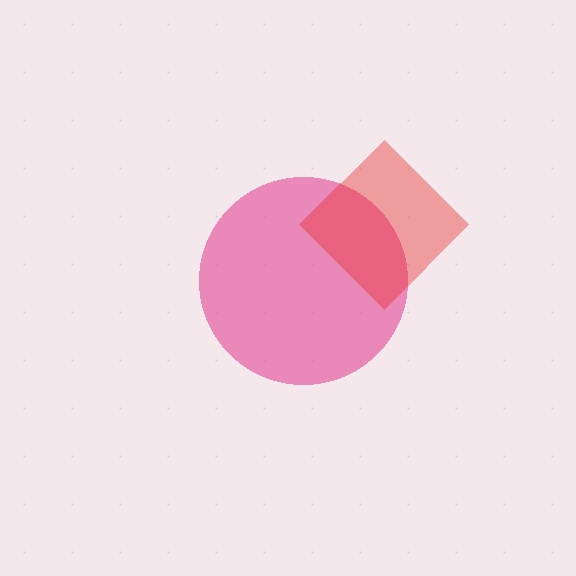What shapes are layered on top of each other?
The layered shapes are: a pink circle, a red diamond.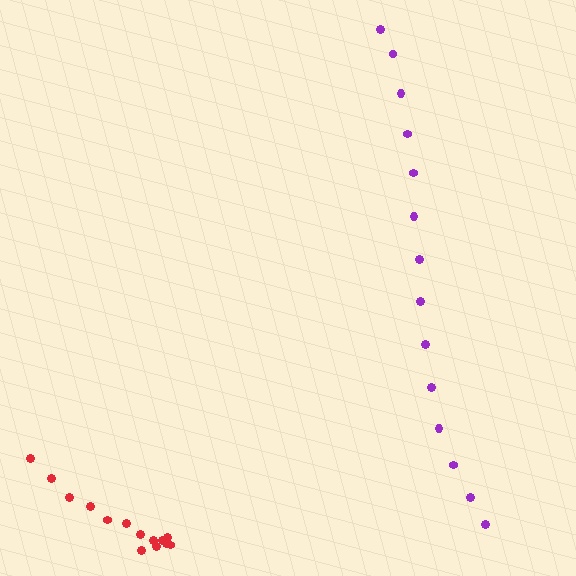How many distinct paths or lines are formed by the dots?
There are 2 distinct paths.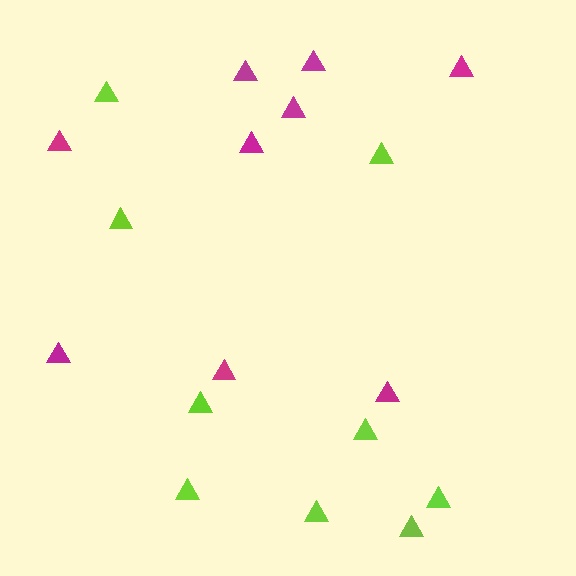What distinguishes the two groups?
There are 2 groups: one group of lime triangles (9) and one group of magenta triangles (9).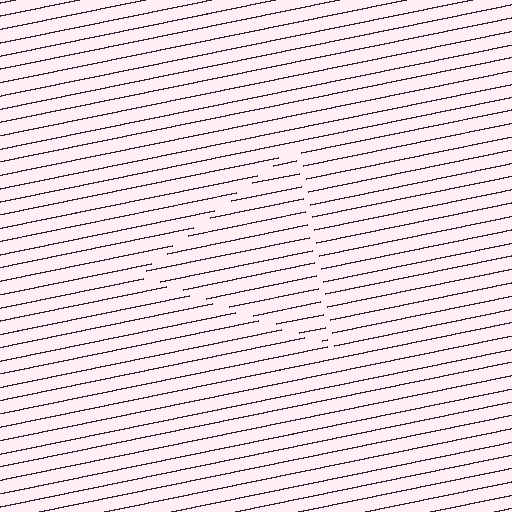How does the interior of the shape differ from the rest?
The interior of the shape contains the same grating, shifted by half a period — the contour is defined by the phase discontinuity where line-ends from the inner and outer gratings abut.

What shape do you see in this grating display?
An illusory triangle. The interior of the shape contains the same grating, shifted by half a period — the contour is defined by the phase discontinuity where line-ends from the inner and outer gratings abut.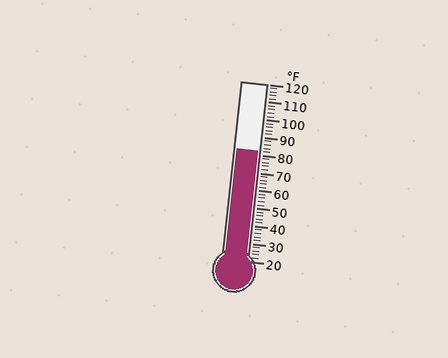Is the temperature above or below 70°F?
The temperature is above 70°F.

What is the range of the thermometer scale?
The thermometer scale ranges from 20°F to 120°F.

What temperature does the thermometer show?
The thermometer shows approximately 82°F.